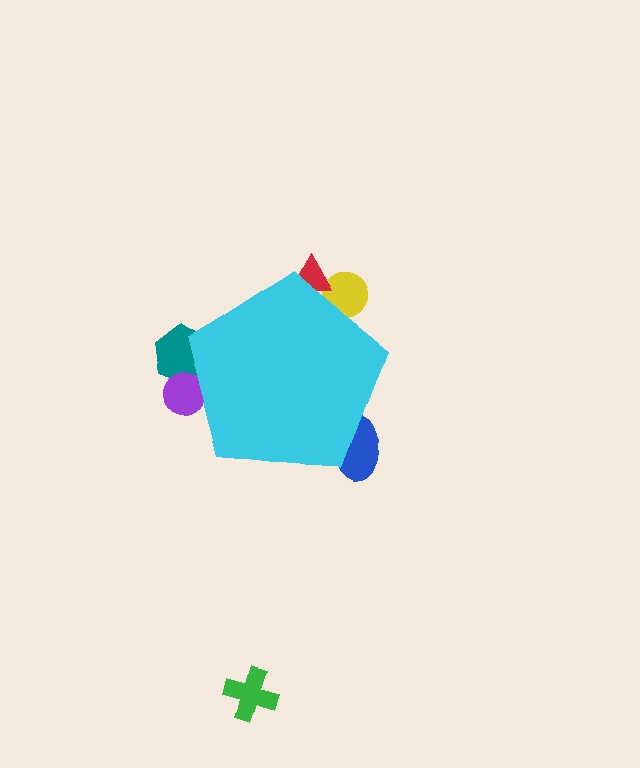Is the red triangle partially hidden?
Yes, the red triangle is partially hidden behind the cyan pentagon.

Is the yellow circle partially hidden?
Yes, the yellow circle is partially hidden behind the cyan pentagon.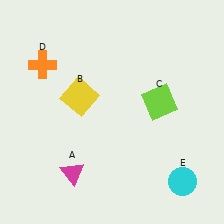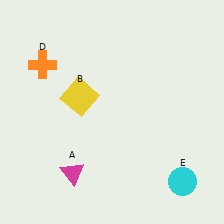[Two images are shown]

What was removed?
The lime square (C) was removed in Image 2.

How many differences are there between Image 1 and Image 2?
There is 1 difference between the two images.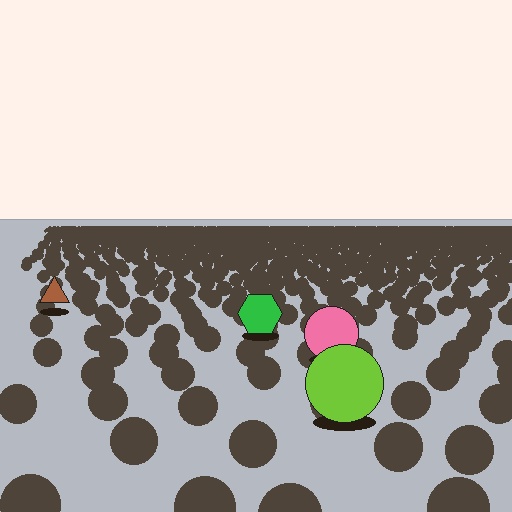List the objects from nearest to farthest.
From nearest to farthest: the lime circle, the pink circle, the green hexagon, the brown triangle.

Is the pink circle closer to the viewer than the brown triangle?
Yes. The pink circle is closer — you can tell from the texture gradient: the ground texture is coarser near it.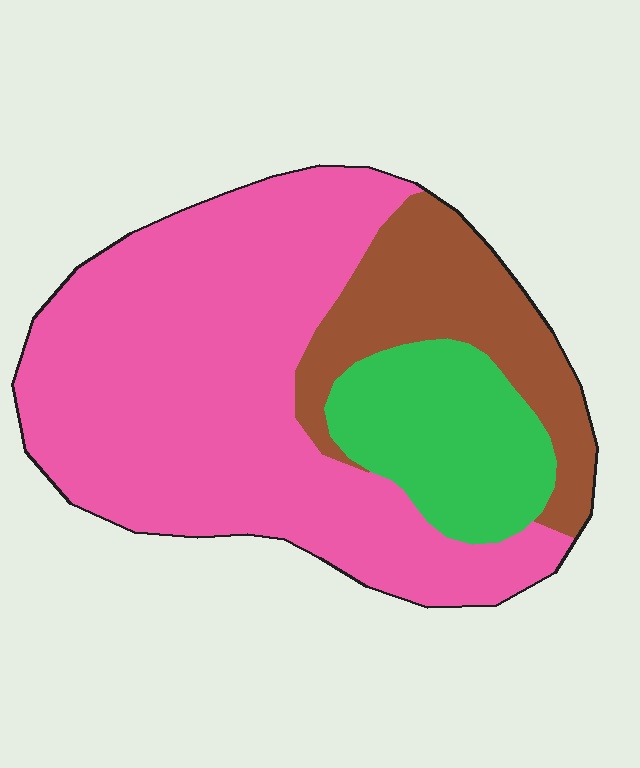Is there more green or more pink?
Pink.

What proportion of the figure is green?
Green covers about 20% of the figure.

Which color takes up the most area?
Pink, at roughly 60%.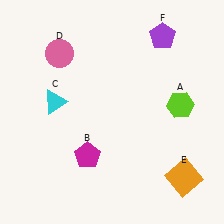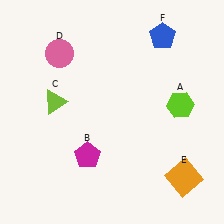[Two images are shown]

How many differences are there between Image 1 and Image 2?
There are 2 differences between the two images.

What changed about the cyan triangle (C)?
In Image 1, C is cyan. In Image 2, it changed to lime.